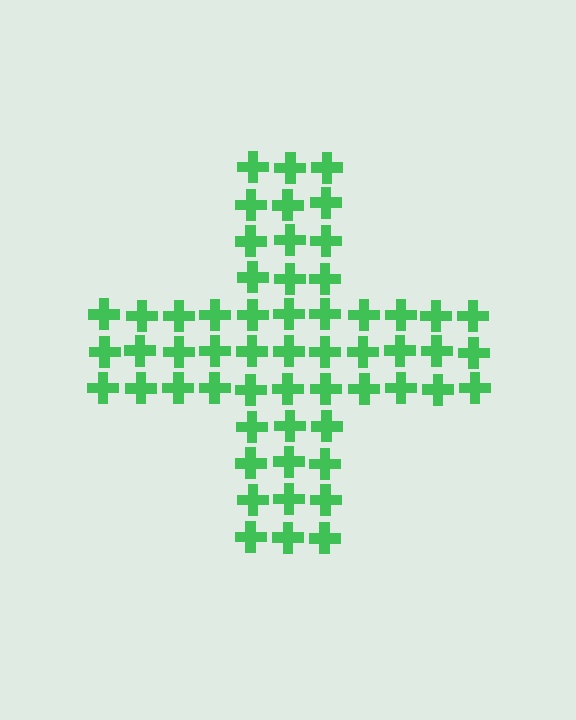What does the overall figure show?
The overall figure shows a cross.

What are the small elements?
The small elements are crosses.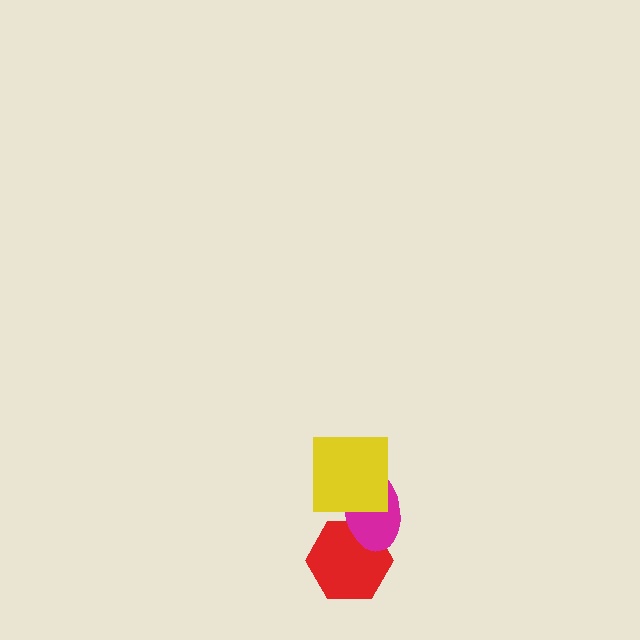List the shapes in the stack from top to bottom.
From top to bottom: the yellow square, the magenta ellipse, the red hexagon.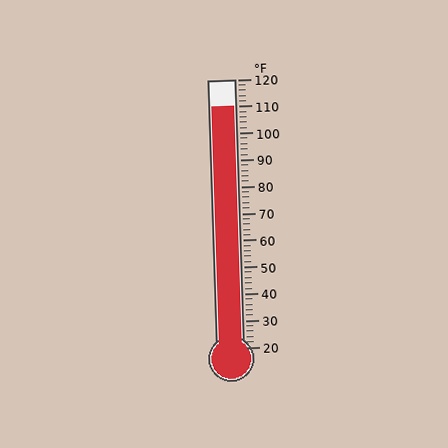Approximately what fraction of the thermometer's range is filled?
The thermometer is filled to approximately 90% of its range.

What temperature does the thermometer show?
The thermometer shows approximately 110°F.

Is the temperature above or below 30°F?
The temperature is above 30°F.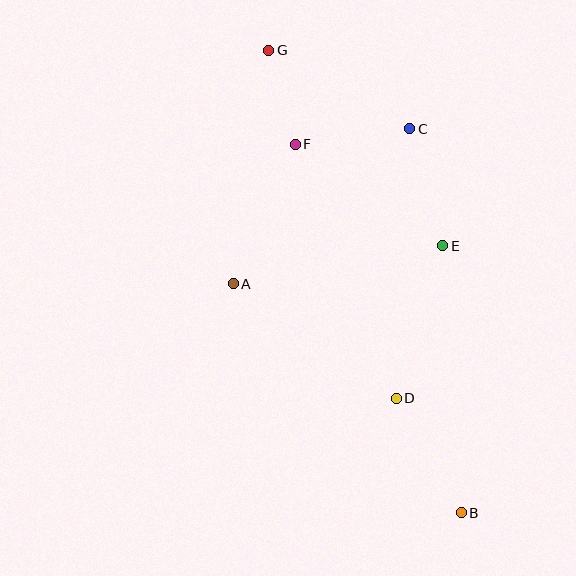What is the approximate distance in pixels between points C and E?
The distance between C and E is approximately 122 pixels.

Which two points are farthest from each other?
Points B and G are farthest from each other.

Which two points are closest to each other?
Points F and G are closest to each other.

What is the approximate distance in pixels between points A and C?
The distance between A and C is approximately 235 pixels.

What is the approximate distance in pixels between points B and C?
The distance between B and C is approximately 388 pixels.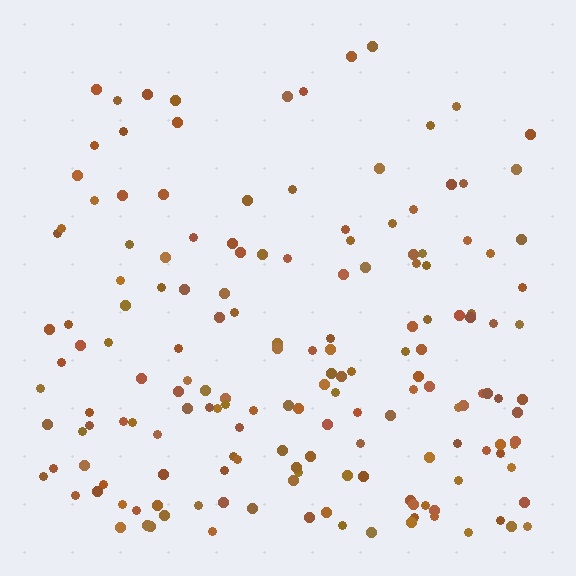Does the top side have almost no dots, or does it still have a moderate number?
Still a moderate number, just noticeably fewer than the bottom.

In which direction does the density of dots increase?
From top to bottom, with the bottom side densest.